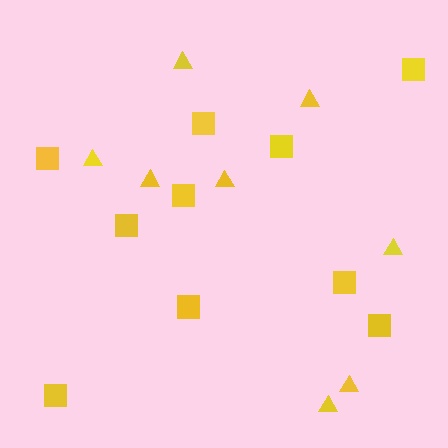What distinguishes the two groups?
There are 2 groups: one group of triangles (8) and one group of squares (10).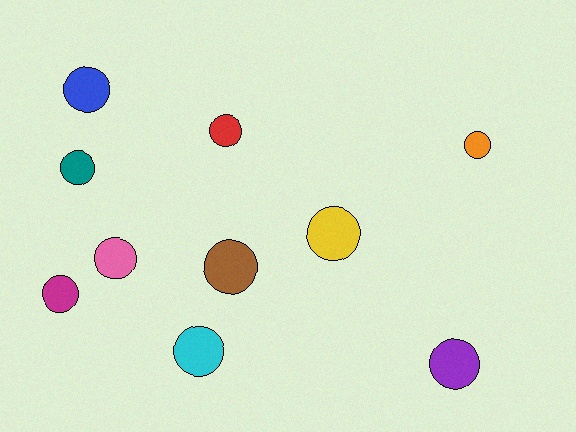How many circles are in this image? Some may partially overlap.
There are 10 circles.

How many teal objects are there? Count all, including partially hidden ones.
There is 1 teal object.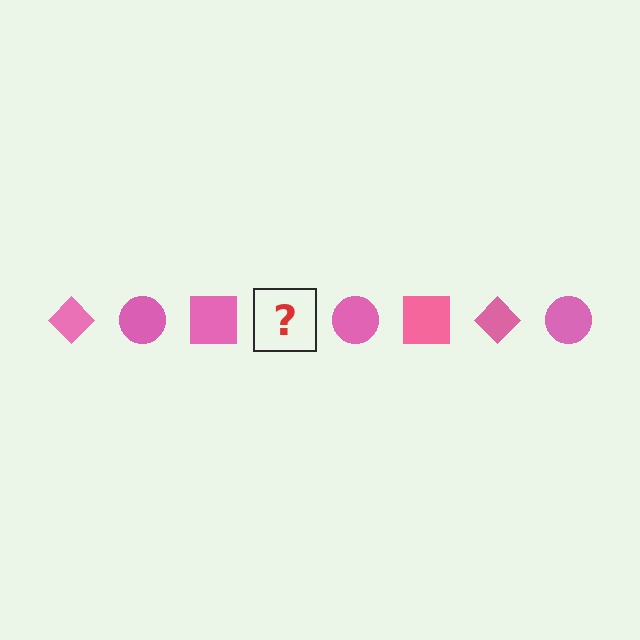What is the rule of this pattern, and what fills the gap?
The rule is that the pattern cycles through diamond, circle, square shapes in pink. The gap should be filled with a pink diamond.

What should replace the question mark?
The question mark should be replaced with a pink diamond.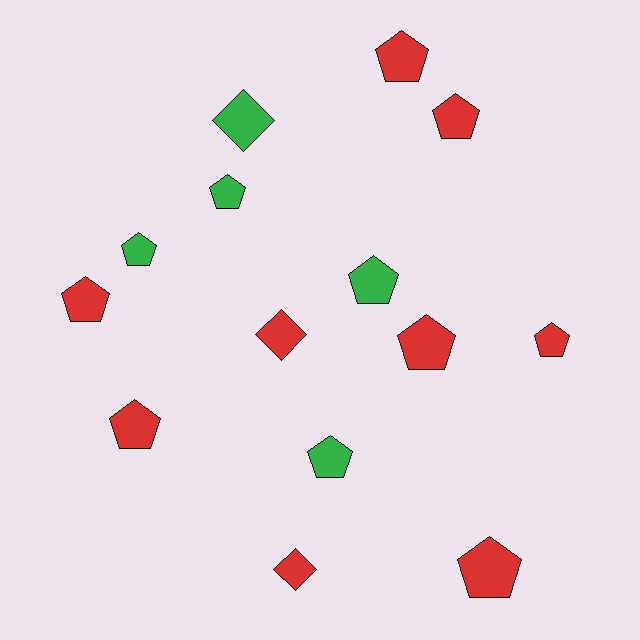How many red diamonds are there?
There are 2 red diamonds.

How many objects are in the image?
There are 14 objects.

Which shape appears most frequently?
Pentagon, with 11 objects.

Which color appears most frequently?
Red, with 9 objects.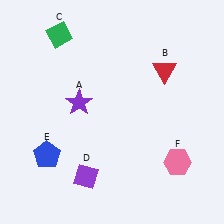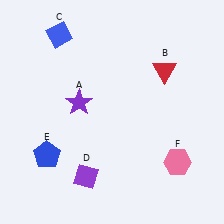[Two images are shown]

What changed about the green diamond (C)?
In Image 1, C is green. In Image 2, it changed to blue.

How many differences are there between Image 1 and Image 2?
There is 1 difference between the two images.